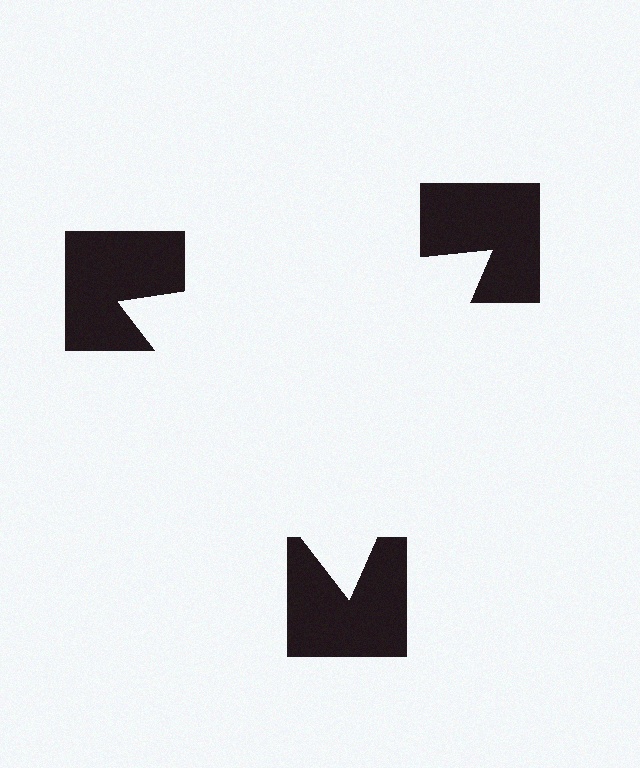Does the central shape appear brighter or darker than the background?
It typically appears slightly brighter than the background, even though no actual brightness change is drawn.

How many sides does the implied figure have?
3 sides.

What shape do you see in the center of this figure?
An illusory triangle — its edges are inferred from the aligned wedge cuts in the notched squares, not physically drawn.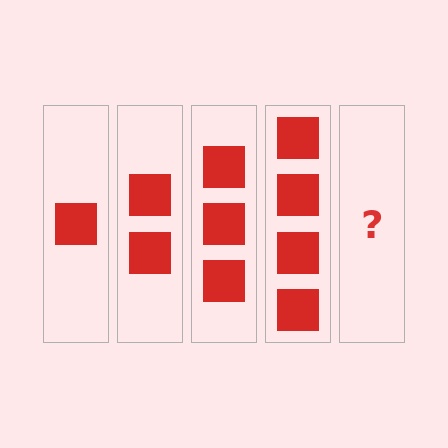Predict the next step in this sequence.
The next step is 5 squares.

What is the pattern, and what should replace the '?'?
The pattern is that each step adds one more square. The '?' should be 5 squares.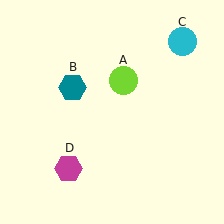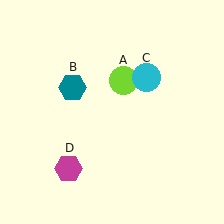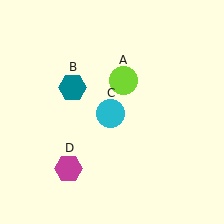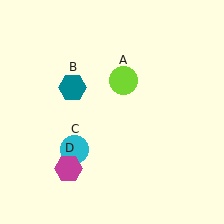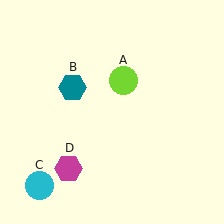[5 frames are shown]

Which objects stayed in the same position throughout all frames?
Lime circle (object A) and teal hexagon (object B) and magenta hexagon (object D) remained stationary.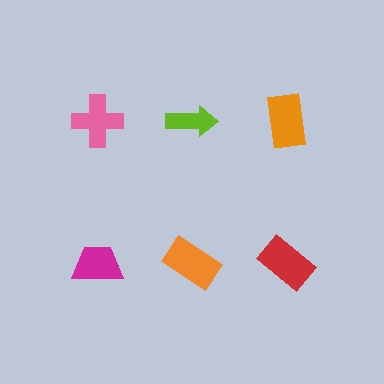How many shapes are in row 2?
3 shapes.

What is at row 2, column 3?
A red rectangle.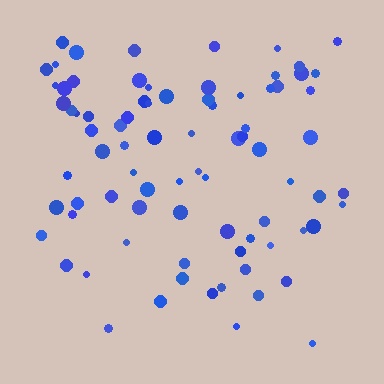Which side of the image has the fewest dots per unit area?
The bottom.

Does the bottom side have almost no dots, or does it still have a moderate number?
Still a moderate number, just noticeably fewer than the top.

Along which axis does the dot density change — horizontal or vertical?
Vertical.